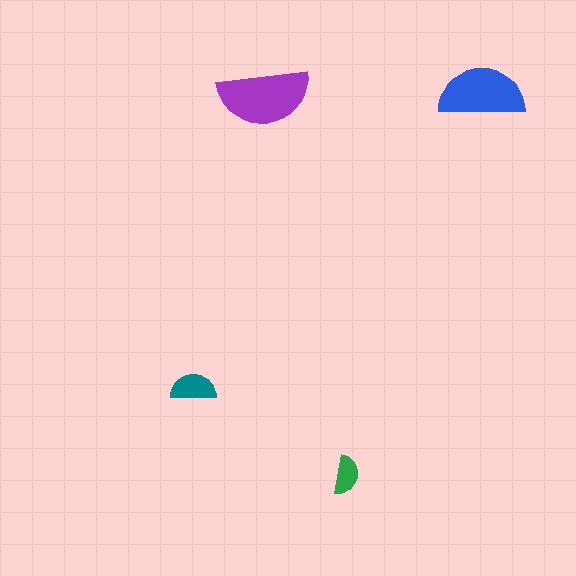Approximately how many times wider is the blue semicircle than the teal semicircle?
About 2 times wider.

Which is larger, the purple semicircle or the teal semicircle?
The purple one.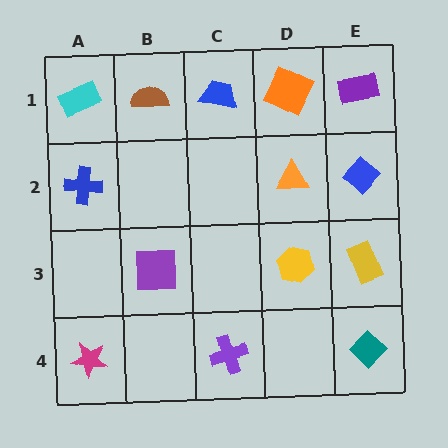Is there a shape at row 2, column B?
No, that cell is empty.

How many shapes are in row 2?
3 shapes.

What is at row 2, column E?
A blue diamond.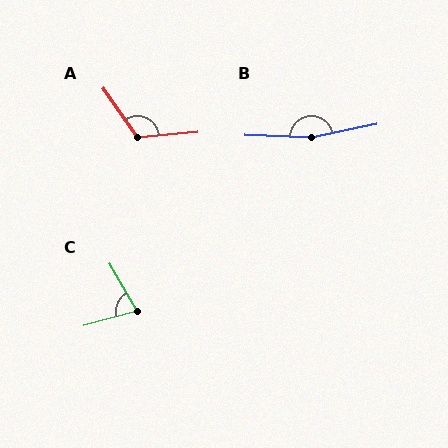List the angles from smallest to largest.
C (75°), A (119°), B (166°).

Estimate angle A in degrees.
Approximately 119 degrees.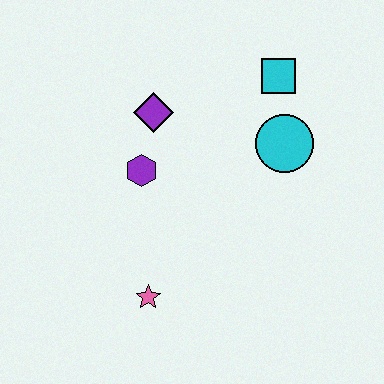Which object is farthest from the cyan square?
The pink star is farthest from the cyan square.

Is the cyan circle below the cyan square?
Yes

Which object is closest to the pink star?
The purple hexagon is closest to the pink star.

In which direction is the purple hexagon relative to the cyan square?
The purple hexagon is to the left of the cyan square.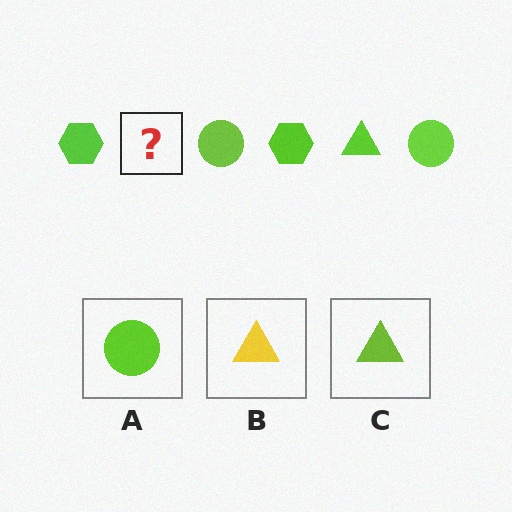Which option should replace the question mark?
Option C.